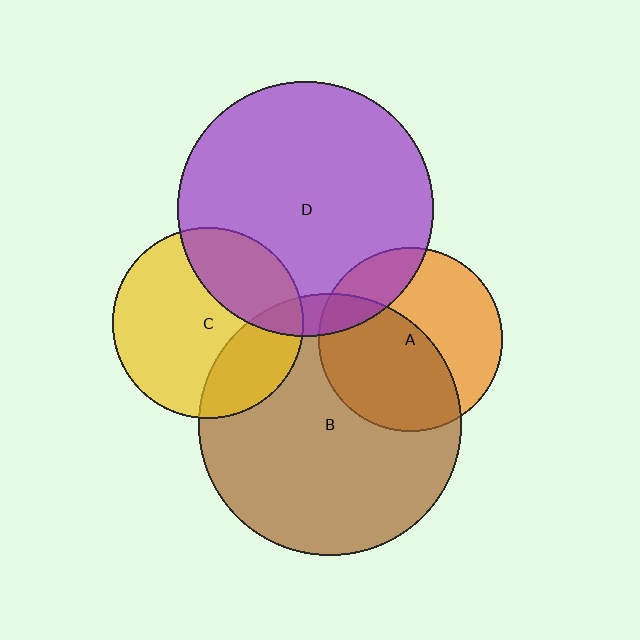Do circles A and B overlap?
Yes.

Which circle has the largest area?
Circle B (brown).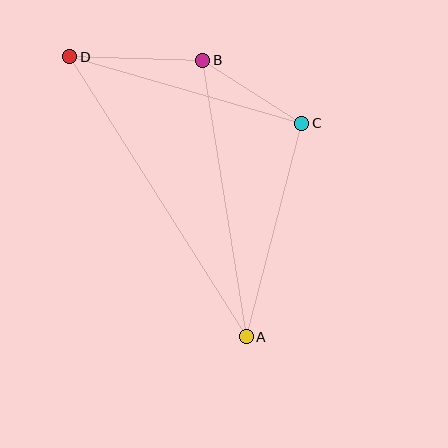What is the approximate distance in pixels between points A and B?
The distance between A and B is approximately 280 pixels.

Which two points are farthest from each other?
Points A and D are farthest from each other.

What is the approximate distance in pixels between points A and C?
The distance between A and C is approximately 221 pixels.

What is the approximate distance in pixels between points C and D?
The distance between C and D is approximately 241 pixels.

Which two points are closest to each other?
Points B and C are closest to each other.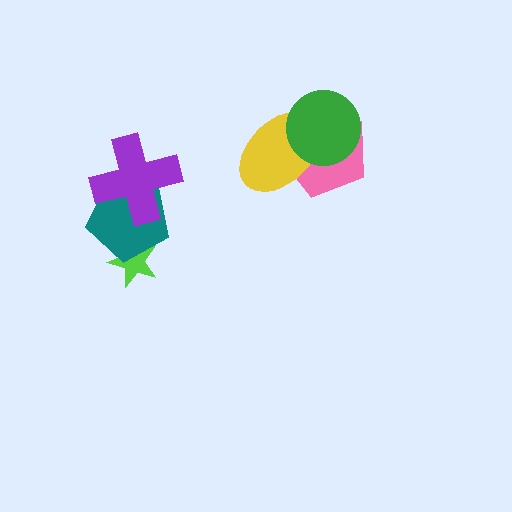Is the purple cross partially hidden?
No, no other shape covers it.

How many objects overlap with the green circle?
2 objects overlap with the green circle.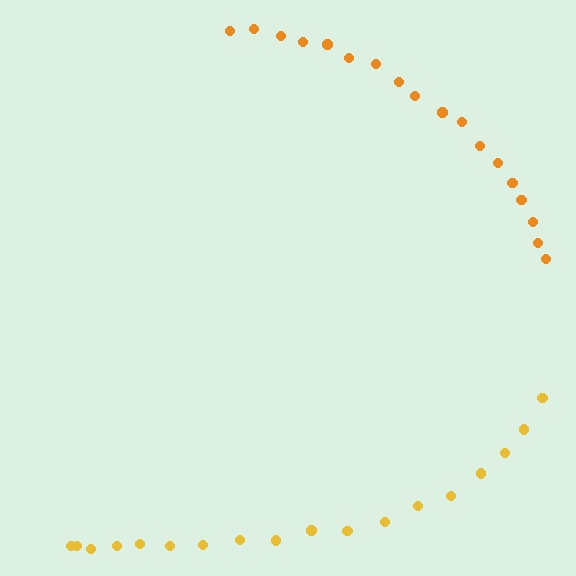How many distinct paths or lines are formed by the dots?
There are 2 distinct paths.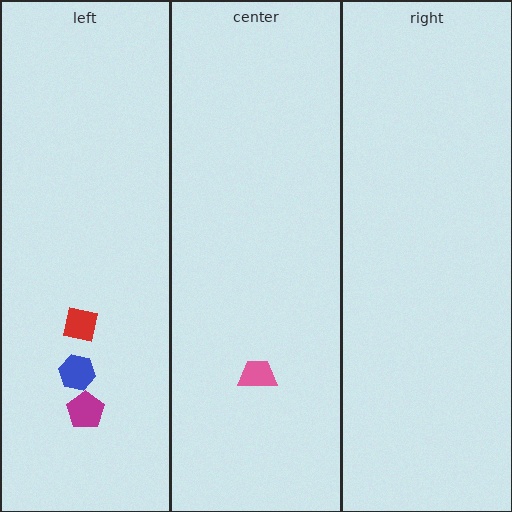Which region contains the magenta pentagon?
The left region.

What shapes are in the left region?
The blue hexagon, the magenta pentagon, the red square.